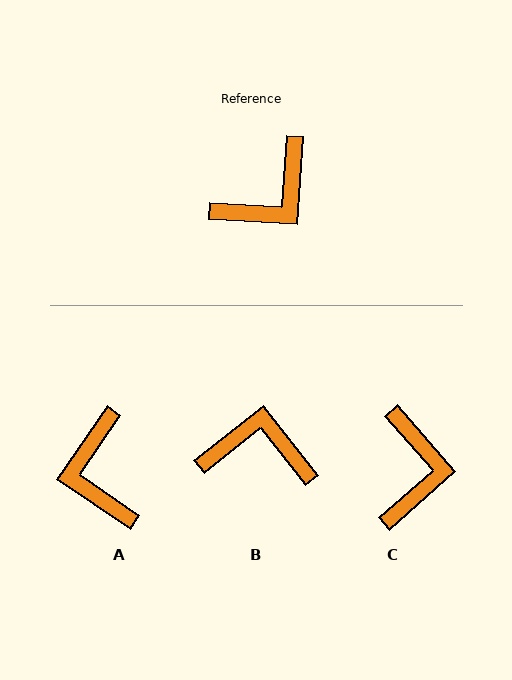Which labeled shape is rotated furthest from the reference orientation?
B, about 132 degrees away.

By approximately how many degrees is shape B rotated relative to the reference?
Approximately 132 degrees counter-clockwise.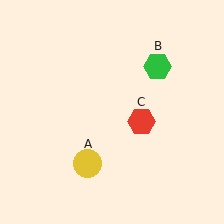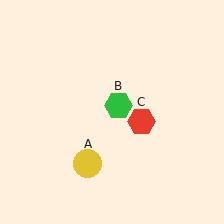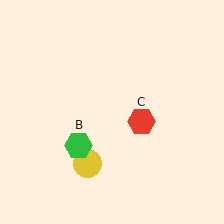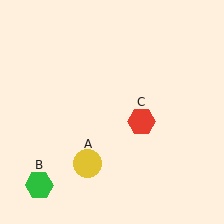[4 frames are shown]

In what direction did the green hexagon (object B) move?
The green hexagon (object B) moved down and to the left.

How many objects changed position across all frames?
1 object changed position: green hexagon (object B).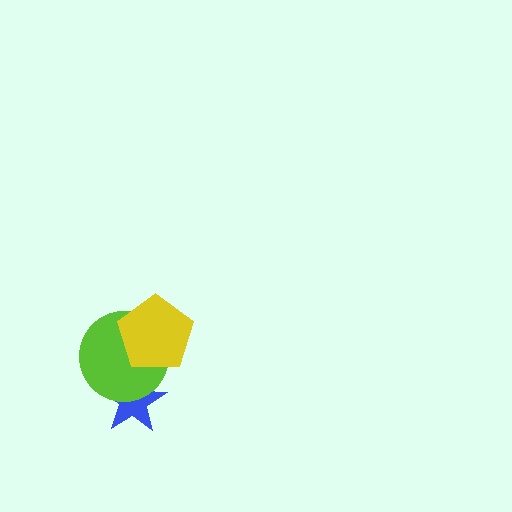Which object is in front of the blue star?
The lime circle is in front of the blue star.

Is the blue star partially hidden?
Yes, it is partially covered by another shape.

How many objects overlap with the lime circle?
2 objects overlap with the lime circle.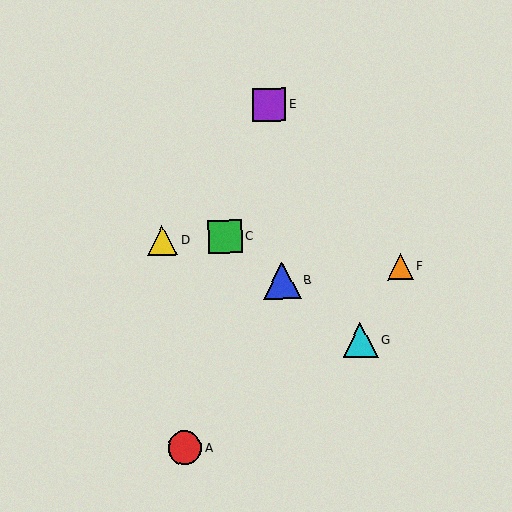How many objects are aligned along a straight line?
3 objects (B, C, G) are aligned along a straight line.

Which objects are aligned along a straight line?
Objects B, C, G are aligned along a straight line.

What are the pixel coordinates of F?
Object F is at (400, 267).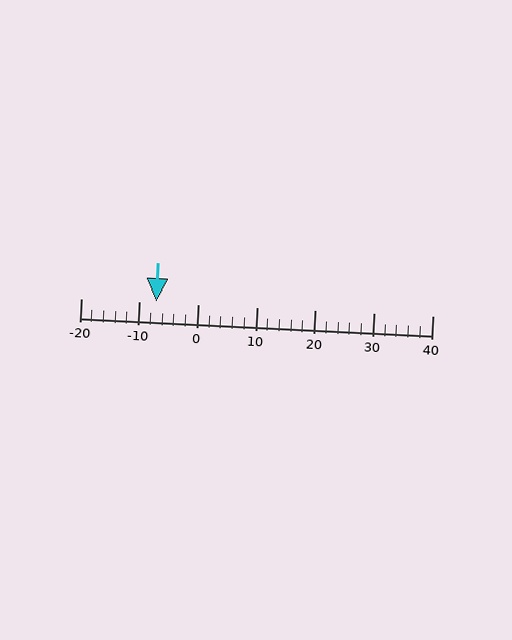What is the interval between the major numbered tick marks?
The major tick marks are spaced 10 units apart.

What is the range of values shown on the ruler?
The ruler shows values from -20 to 40.